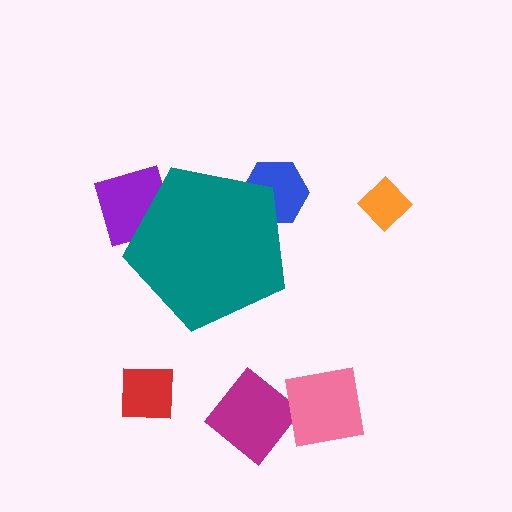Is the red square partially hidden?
No, the red square is fully visible.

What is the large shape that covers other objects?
A teal pentagon.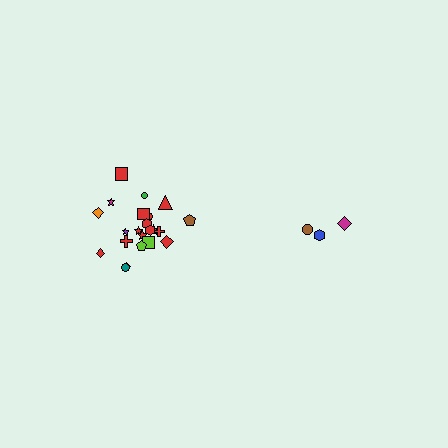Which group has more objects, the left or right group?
The left group.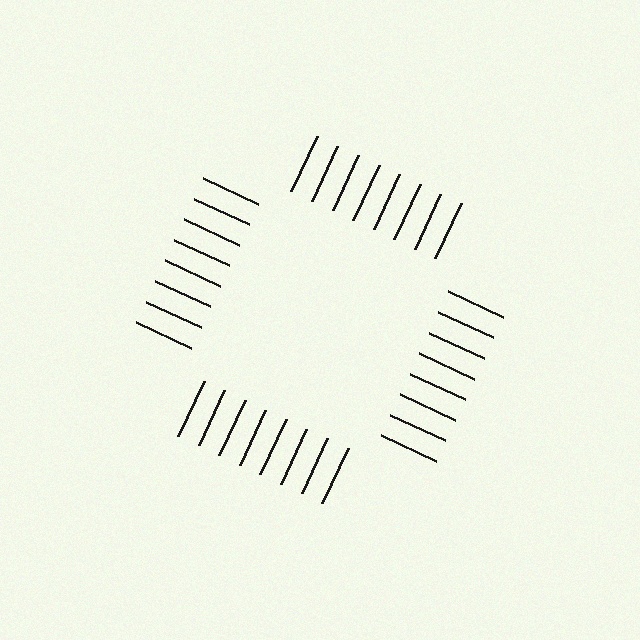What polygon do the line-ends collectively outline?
An illusory square — the line segments terminate on its edges but no continuous stroke is drawn.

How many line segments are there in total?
32 — 8 along each of the 4 edges.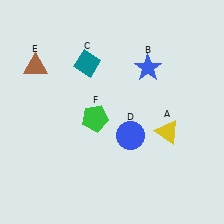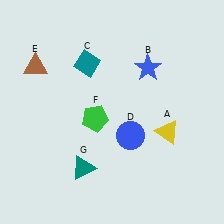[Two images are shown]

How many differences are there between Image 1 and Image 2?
There is 1 difference between the two images.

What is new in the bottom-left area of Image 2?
A teal triangle (G) was added in the bottom-left area of Image 2.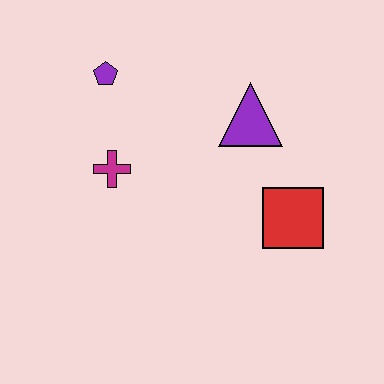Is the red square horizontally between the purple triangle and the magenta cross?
No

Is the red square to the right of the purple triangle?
Yes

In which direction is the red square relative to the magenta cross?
The red square is to the right of the magenta cross.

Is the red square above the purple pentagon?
No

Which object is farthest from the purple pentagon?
The red square is farthest from the purple pentagon.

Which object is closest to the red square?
The purple triangle is closest to the red square.